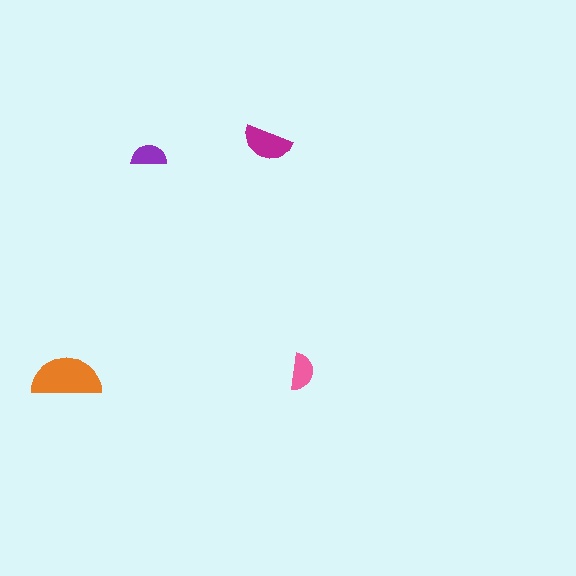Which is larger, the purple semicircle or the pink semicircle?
The pink one.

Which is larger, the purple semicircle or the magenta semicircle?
The magenta one.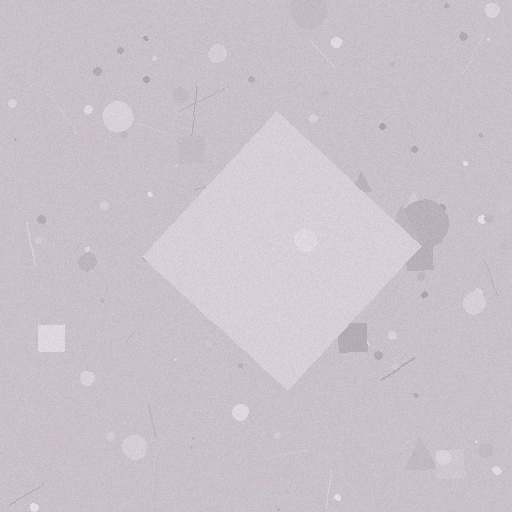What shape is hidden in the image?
A diamond is hidden in the image.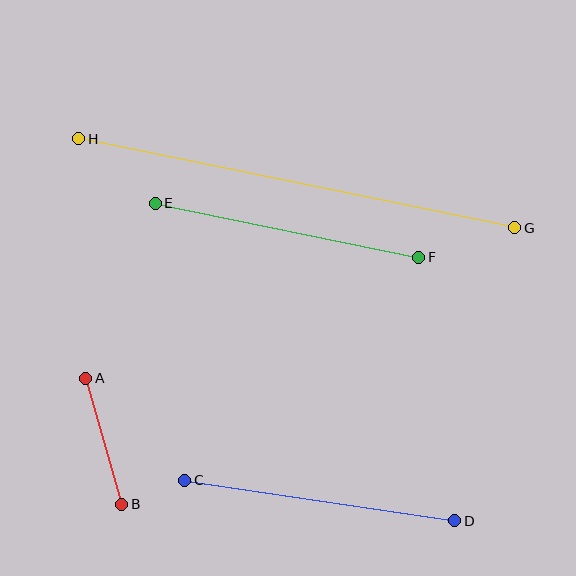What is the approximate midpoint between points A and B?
The midpoint is at approximately (104, 441) pixels.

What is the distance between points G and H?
The distance is approximately 445 pixels.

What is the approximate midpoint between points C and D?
The midpoint is at approximately (320, 501) pixels.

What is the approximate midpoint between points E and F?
The midpoint is at approximately (287, 230) pixels.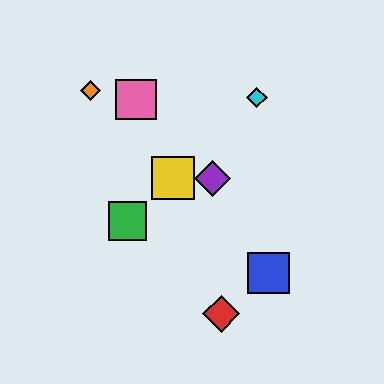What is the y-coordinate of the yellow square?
The yellow square is at y≈178.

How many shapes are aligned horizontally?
2 shapes (the yellow square, the purple diamond) are aligned horizontally.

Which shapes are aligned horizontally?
The yellow square, the purple diamond are aligned horizontally.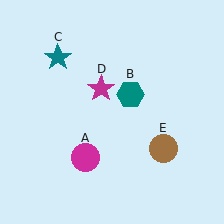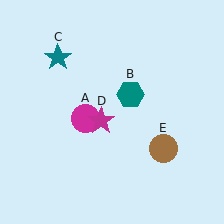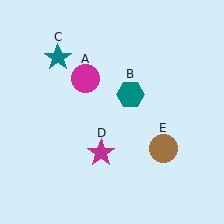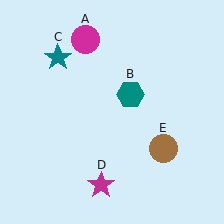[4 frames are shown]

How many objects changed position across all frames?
2 objects changed position: magenta circle (object A), magenta star (object D).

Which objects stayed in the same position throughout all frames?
Teal hexagon (object B) and teal star (object C) and brown circle (object E) remained stationary.